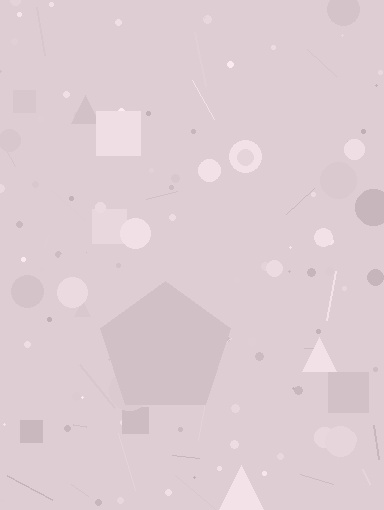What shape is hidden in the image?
A pentagon is hidden in the image.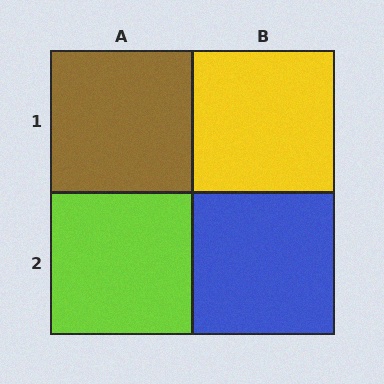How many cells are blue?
1 cell is blue.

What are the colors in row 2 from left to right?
Lime, blue.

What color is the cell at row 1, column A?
Brown.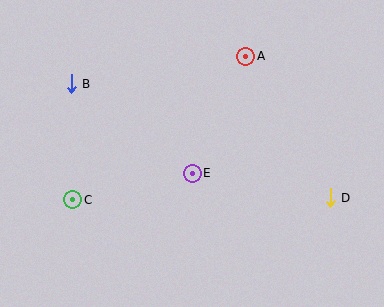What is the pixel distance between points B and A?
The distance between B and A is 177 pixels.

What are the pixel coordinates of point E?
Point E is at (192, 173).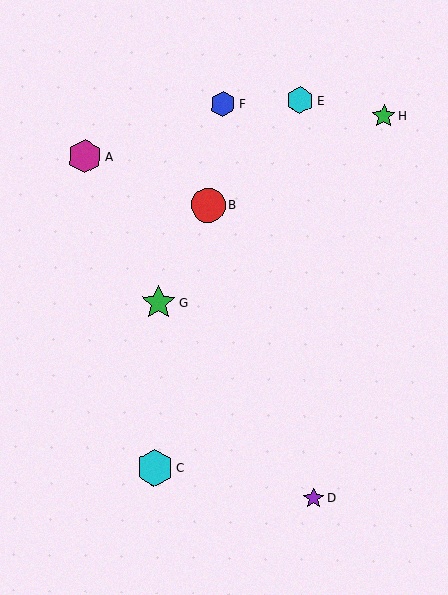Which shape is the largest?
The cyan hexagon (labeled C) is the largest.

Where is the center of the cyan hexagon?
The center of the cyan hexagon is at (300, 100).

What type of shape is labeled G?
Shape G is a green star.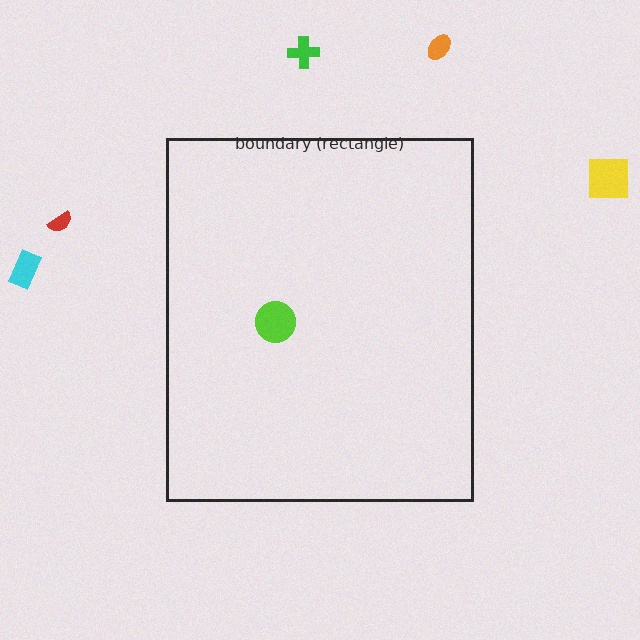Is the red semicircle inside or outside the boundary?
Outside.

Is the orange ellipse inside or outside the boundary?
Outside.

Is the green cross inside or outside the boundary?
Outside.